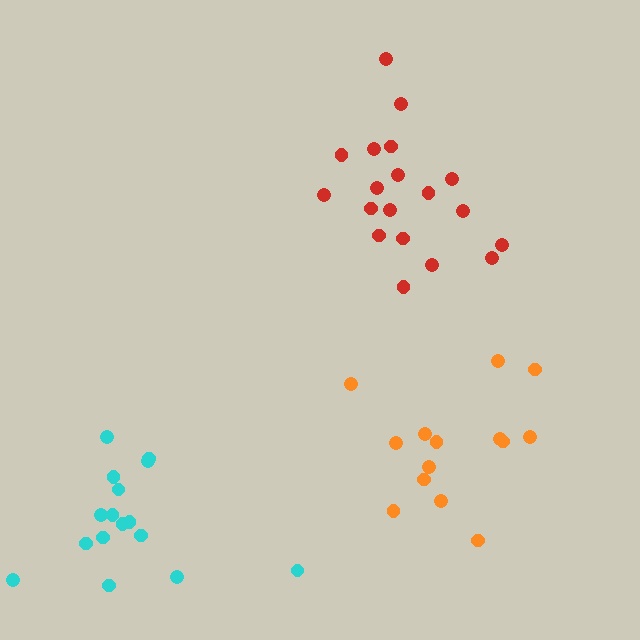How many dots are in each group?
Group 1: 19 dots, Group 2: 14 dots, Group 3: 16 dots (49 total).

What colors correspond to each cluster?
The clusters are colored: red, orange, cyan.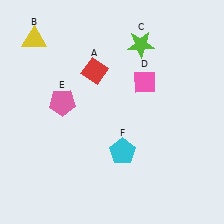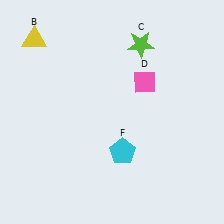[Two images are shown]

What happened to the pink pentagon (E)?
The pink pentagon (E) was removed in Image 2. It was in the top-left area of Image 1.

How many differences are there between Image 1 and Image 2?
There are 2 differences between the two images.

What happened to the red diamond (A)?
The red diamond (A) was removed in Image 2. It was in the top-left area of Image 1.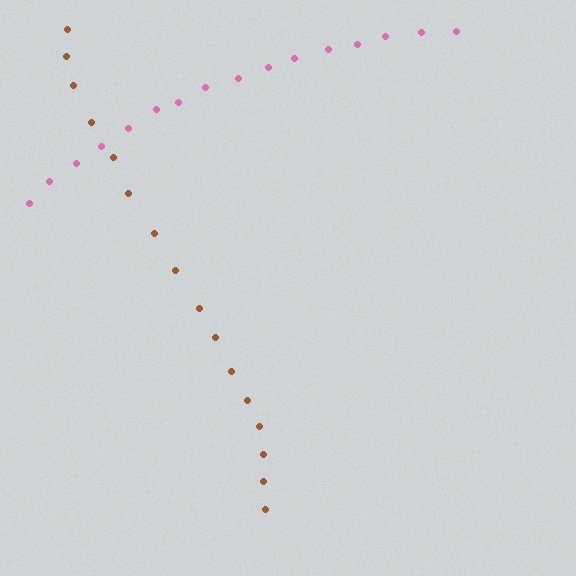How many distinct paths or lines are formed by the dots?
There are 2 distinct paths.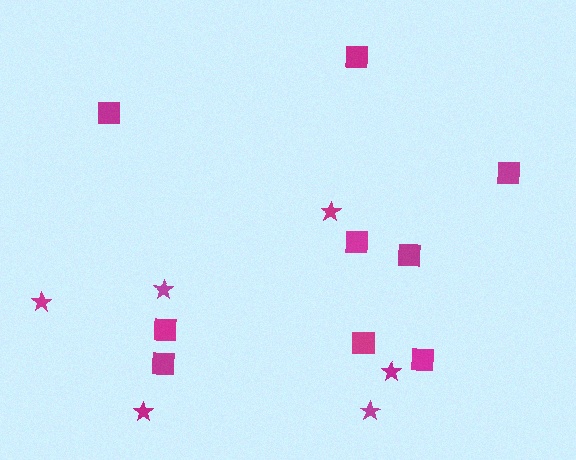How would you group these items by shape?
There are 2 groups: one group of stars (6) and one group of squares (9).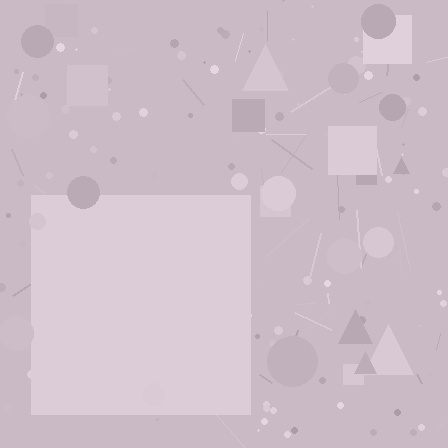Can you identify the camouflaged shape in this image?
The camouflaged shape is a square.